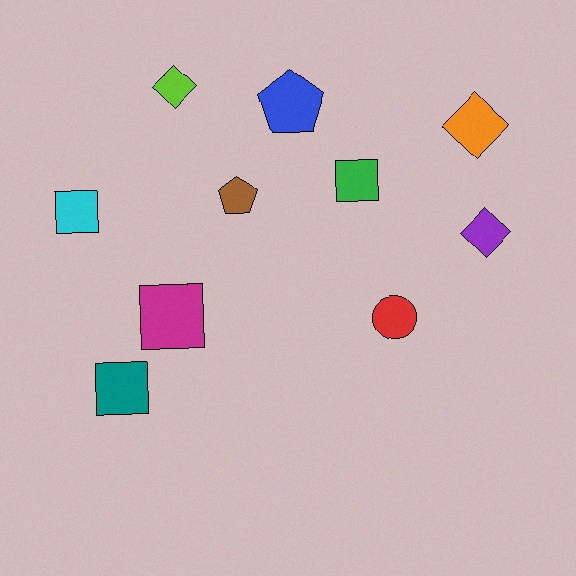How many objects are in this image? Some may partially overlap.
There are 10 objects.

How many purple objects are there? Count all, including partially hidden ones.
There is 1 purple object.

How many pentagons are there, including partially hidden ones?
There are 2 pentagons.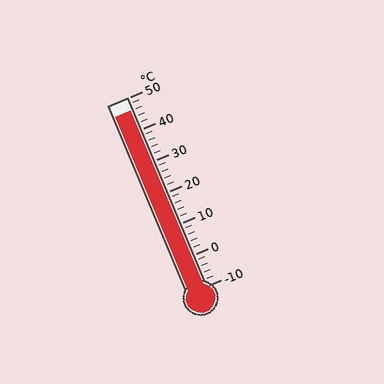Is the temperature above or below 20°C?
The temperature is above 20°C.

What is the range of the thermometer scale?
The thermometer scale ranges from -10°C to 50°C.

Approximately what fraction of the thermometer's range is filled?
The thermometer is filled to approximately 95% of its range.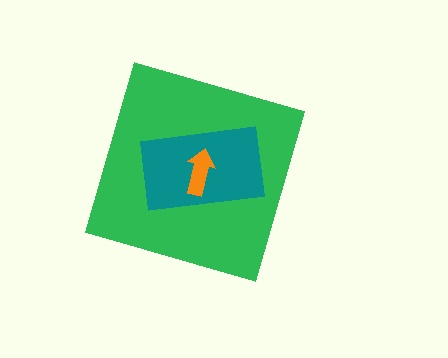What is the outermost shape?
The green diamond.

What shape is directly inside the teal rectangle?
The orange arrow.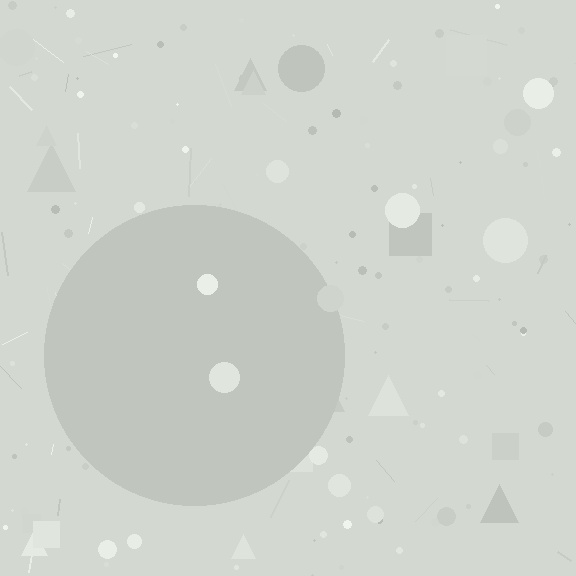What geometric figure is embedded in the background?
A circle is embedded in the background.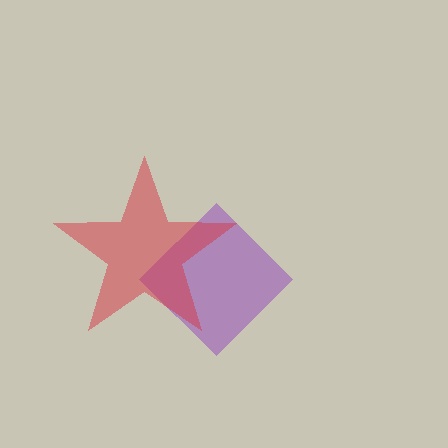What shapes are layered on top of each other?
The layered shapes are: a purple diamond, a red star.